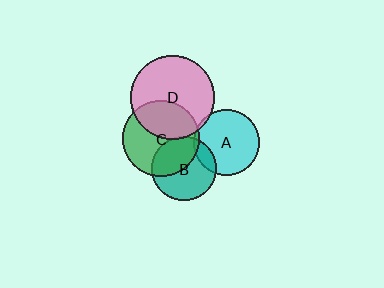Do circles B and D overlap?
Yes.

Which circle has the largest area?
Circle D (pink).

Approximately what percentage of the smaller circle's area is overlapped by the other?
Approximately 5%.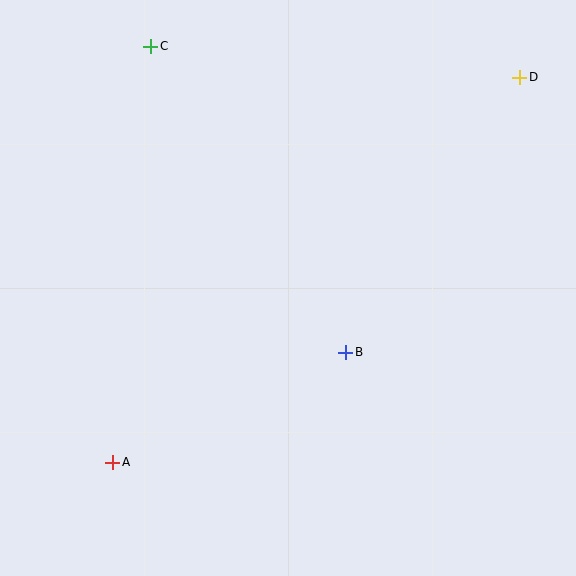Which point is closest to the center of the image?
Point B at (346, 352) is closest to the center.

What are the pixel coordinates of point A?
Point A is at (113, 462).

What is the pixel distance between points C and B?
The distance between C and B is 363 pixels.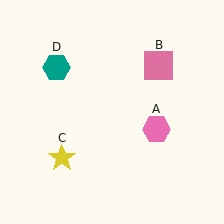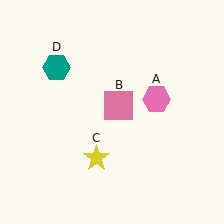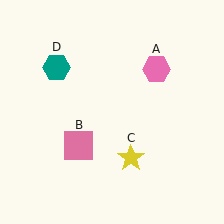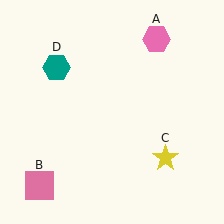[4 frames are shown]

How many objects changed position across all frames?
3 objects changed position: pink hexagon (object A), pink square (object B), yellow star (object C).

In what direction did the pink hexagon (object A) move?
The pink hexagon (object A) moved up.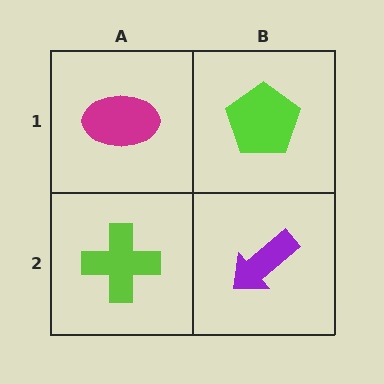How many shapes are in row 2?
2 shapes.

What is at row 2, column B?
A purple arrow.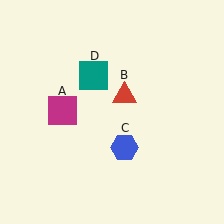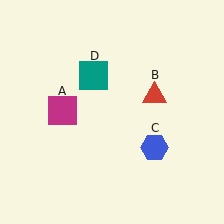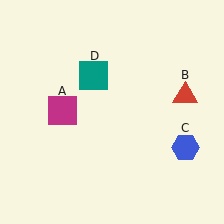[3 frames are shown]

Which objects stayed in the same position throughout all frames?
Magenta square (object A) and teal square (object D) remained stationary.